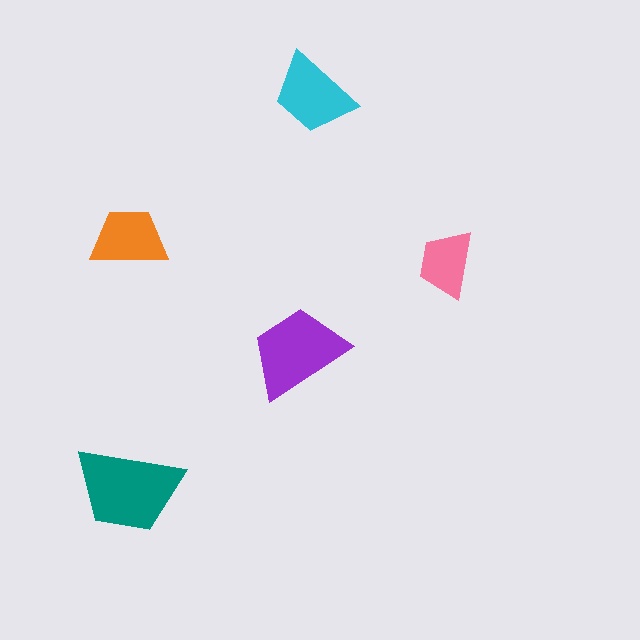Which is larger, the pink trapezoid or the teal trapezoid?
The teal one.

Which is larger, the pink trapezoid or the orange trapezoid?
The orange one.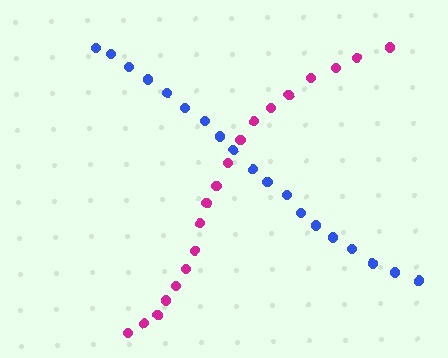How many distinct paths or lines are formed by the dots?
There are 2 distinct paths.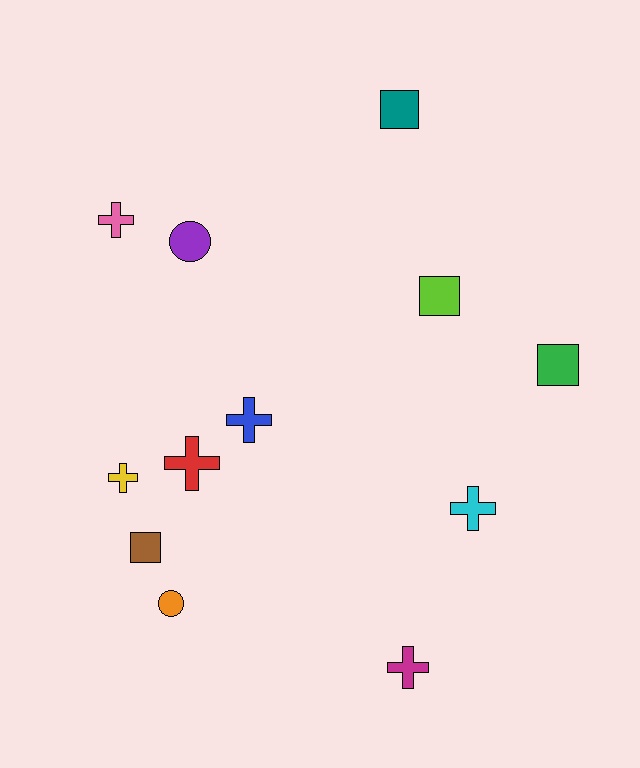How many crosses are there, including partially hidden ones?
There are 6 crosses.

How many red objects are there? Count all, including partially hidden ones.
There is 1 red object.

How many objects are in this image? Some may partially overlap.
There are 12 objects.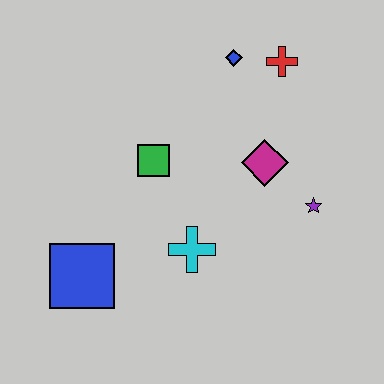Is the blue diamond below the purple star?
No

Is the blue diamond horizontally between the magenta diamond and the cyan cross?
Yes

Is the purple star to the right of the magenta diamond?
Yes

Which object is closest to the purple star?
The magenta diamond is closest to the purple star.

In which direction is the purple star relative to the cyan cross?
The purple star is to the right of the cyan cross.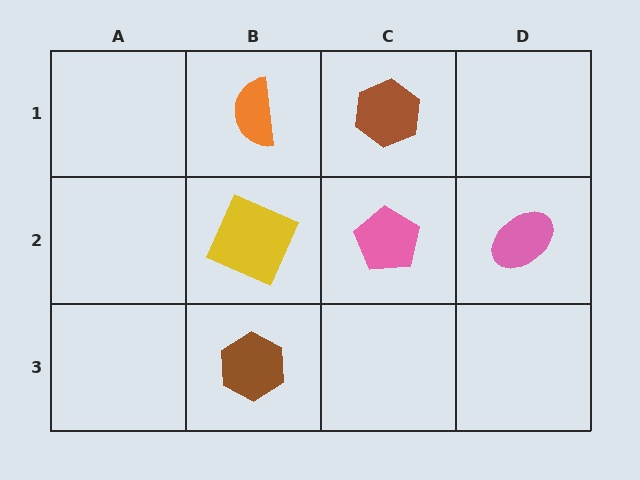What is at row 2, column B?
A yellow square.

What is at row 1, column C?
A brown hexagon.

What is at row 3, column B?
A brown hexagon.